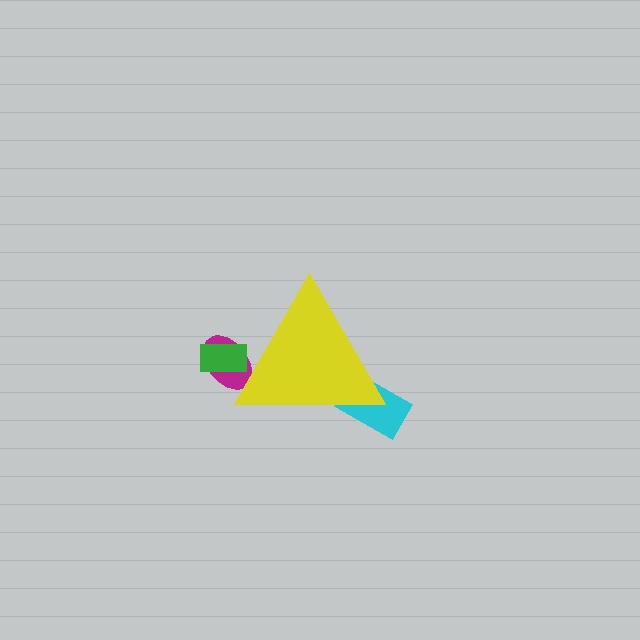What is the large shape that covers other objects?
A yellow triangle.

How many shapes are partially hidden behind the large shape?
3 shapes are partially hidden.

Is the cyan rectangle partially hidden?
Yes, the cyan rectangle is partially hidden behind the yellow triangle.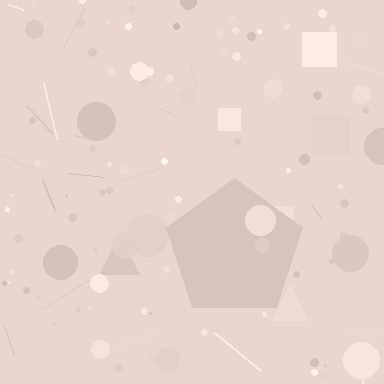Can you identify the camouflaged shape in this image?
The camouflaged shape is a pentagon.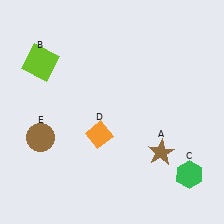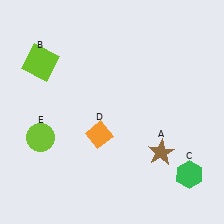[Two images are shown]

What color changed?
The circle (E) changed from brown in Image 1 to lime in Image 2.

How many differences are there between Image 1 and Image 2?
There is 1 difference between the two images.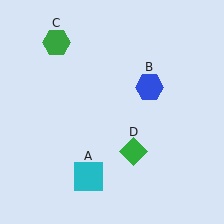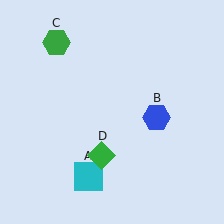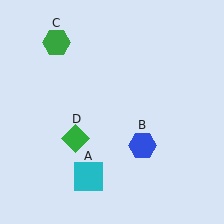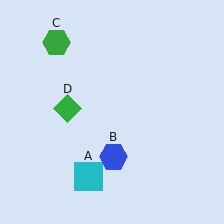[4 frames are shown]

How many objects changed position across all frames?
2 objects changed position: blue hexagon (object B), green diamond (object D).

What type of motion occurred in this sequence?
The blue hexagon (object B), green diamond (object D) rotated clockwise around the center of the scene.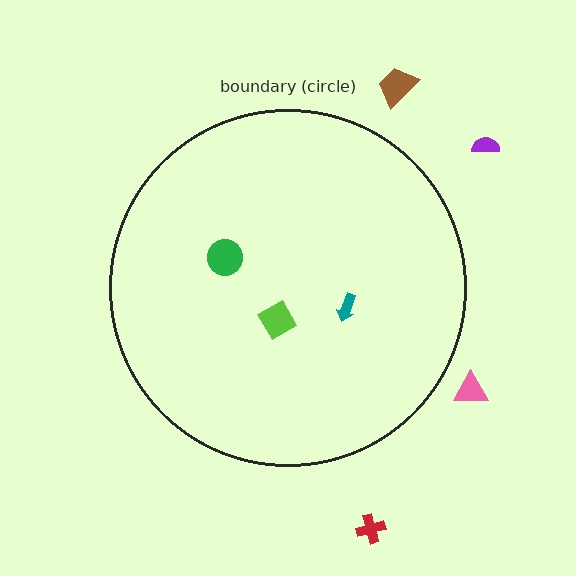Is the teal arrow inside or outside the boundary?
Inside.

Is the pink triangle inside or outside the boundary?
Outside.